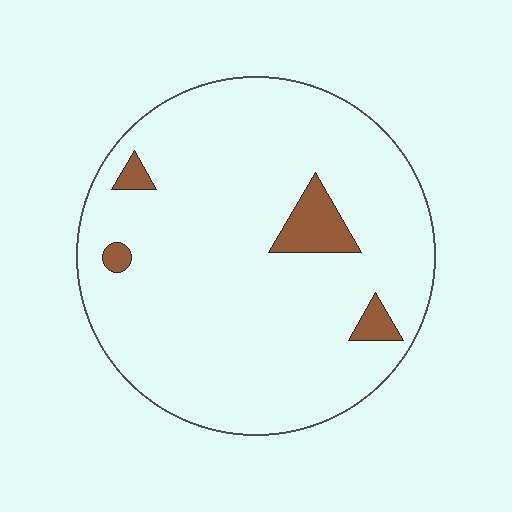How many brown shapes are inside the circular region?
4.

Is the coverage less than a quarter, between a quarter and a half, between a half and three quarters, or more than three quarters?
Less than a quarter.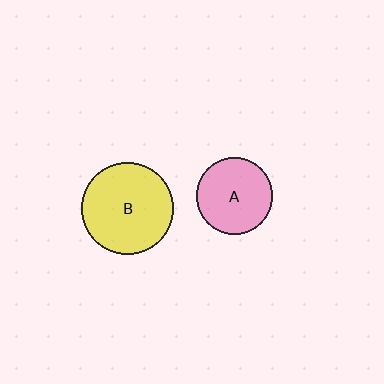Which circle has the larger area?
Circle B (yellow).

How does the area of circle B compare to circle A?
Approximately 1.4 times.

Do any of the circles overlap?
No, none of the circles overlap.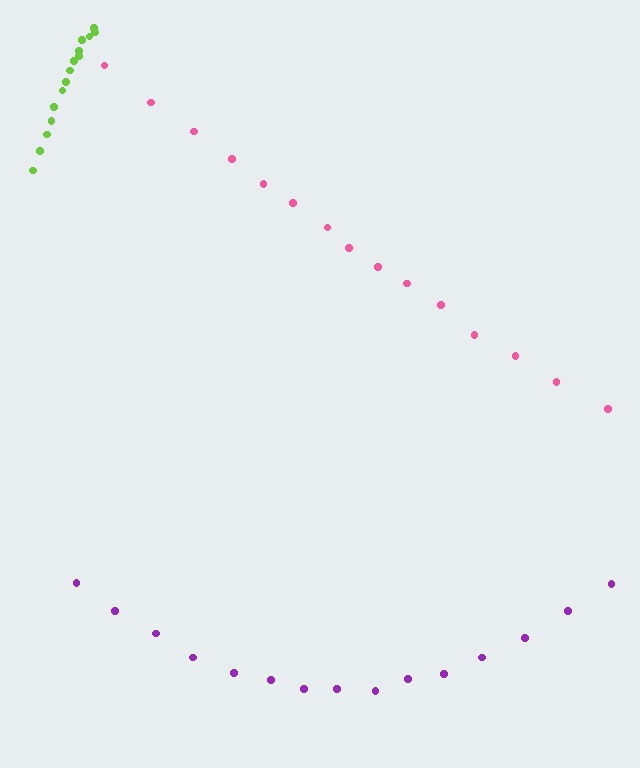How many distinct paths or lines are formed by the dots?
There are 3 distinct paths.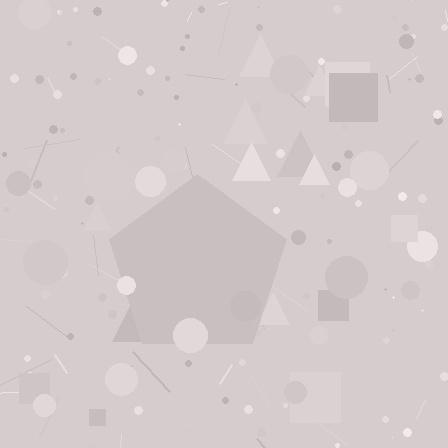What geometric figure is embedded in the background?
A pentagon is embedded in the background.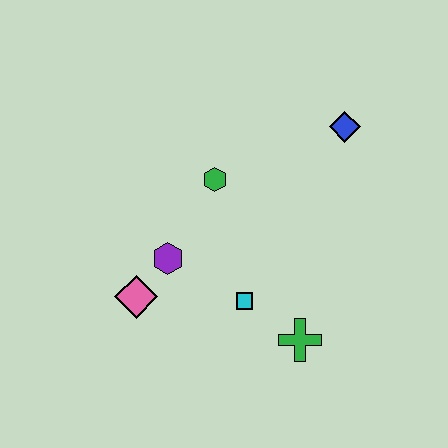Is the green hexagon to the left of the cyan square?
Yes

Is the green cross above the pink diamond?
No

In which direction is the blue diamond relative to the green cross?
The blue diamond is above the green cross.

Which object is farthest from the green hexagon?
The green cross is farthest from the green hexagon.